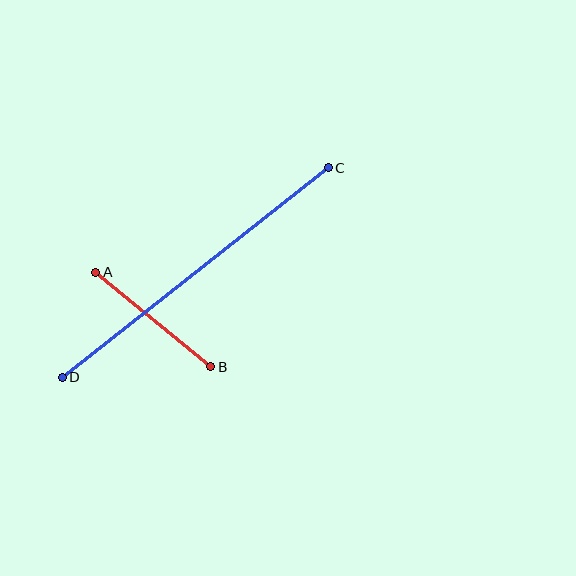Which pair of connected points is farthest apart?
Points C and D are farthest apart.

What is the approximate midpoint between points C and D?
The midpoint is at approximately (195, 273) pixels.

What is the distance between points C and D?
The distance is approximately 338 pixels.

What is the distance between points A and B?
The distance is approximately 149 pixels.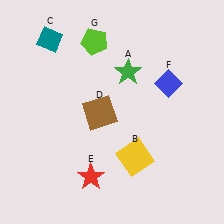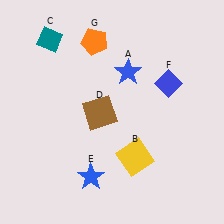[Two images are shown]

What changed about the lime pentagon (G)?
In Image 1, G is lime. In Image 2, it changed to orange.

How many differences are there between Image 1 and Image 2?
There are 3 differences between the two images.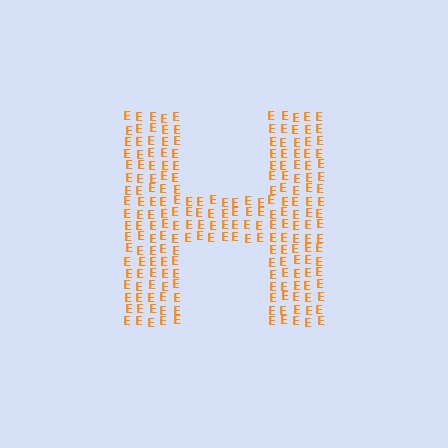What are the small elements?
The small elements are letter E's.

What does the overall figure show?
The overall figure shows the letter H.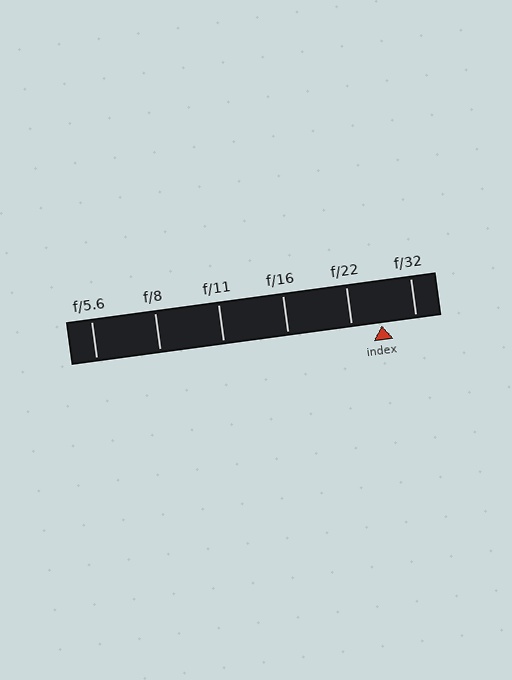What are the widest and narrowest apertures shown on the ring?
The widest aperture shown is f/5.6 and the narrowest is f/32.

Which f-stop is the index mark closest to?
The index mark is closest to f/22.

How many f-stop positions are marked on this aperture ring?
There are 6 f-stop positions marked.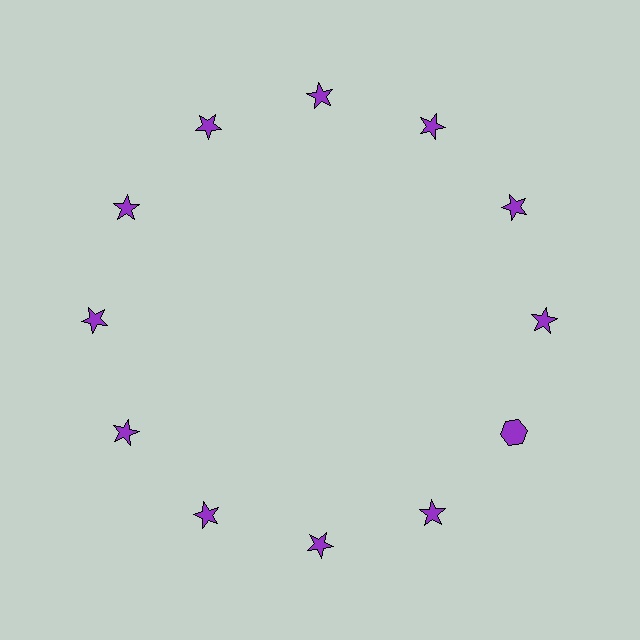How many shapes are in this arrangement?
There are 12 shapes arranged in a ring pattern.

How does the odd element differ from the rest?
It has a different shape: hexagon instead of star.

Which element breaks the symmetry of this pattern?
The purple hexagon at roughly the 4 o'clock position breaks the symmetry. All other shapes are purple stars.